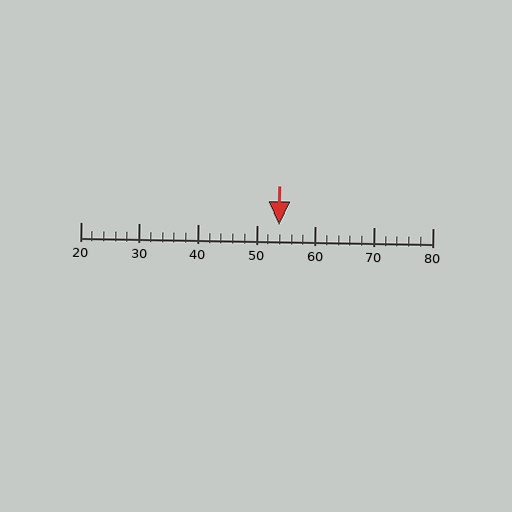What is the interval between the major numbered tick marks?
The major tick marks are spaced 10 units apart.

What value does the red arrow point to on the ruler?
The red arrow points to approximately 54.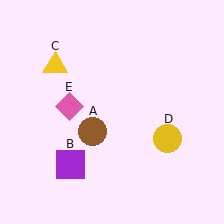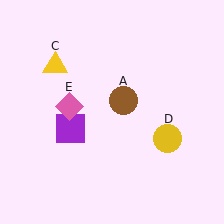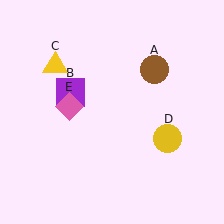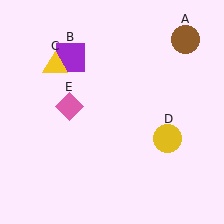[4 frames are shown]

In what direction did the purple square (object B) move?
The purple square (object B) moved up.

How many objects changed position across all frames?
2 objects changed position: brown circle (object A), purple square (object B).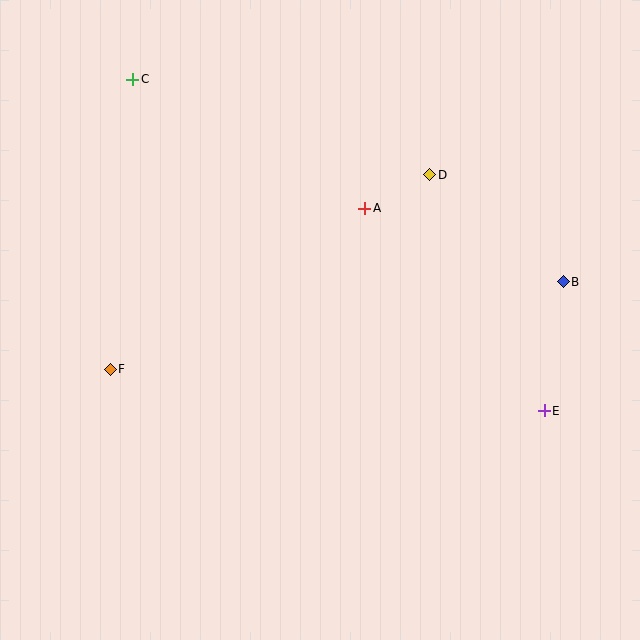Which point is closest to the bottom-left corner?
Point F is closest to the bottom-left corner.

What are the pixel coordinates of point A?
Point A is at (365, 208).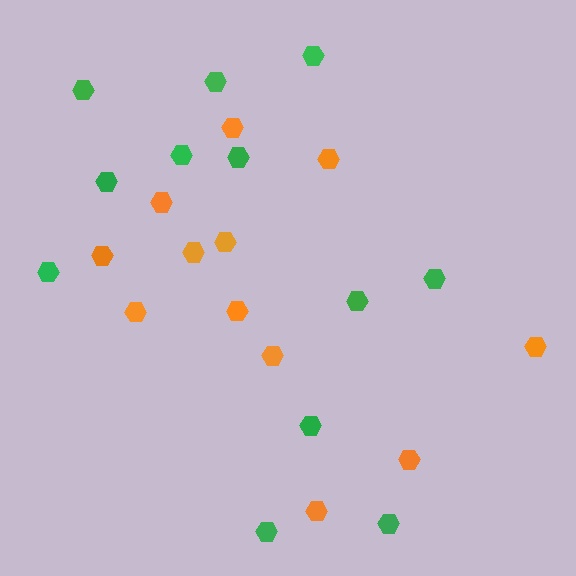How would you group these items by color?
There are 2 groups: one group of orange hexagons (12) and one group of green hexagons (12).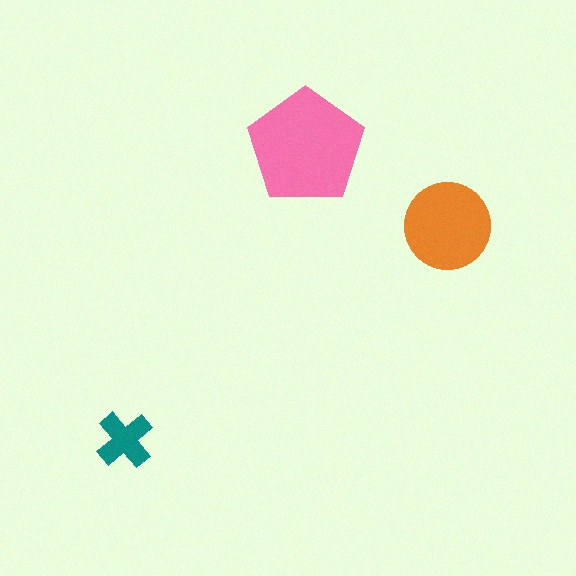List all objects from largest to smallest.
The pink pentagon, the orange circle, the teal cross.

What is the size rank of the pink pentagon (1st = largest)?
1st.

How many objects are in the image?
There are 3 objects in the image.